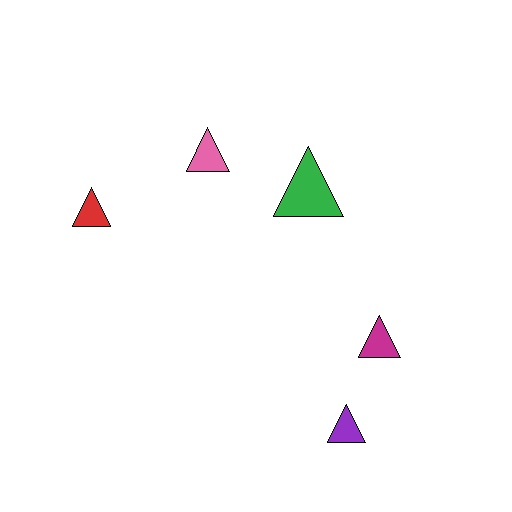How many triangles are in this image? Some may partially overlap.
There are 5 triangles.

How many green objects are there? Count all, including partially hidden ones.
There is 1 green object.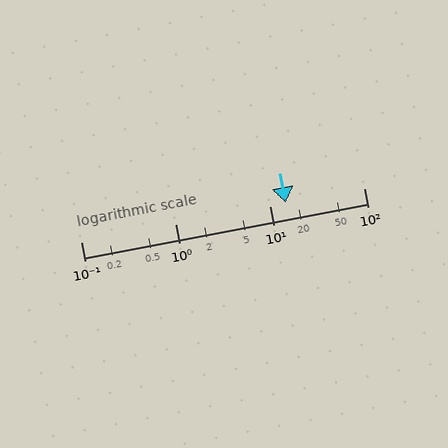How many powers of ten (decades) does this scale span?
The scale spans 3 decades, from 0.1 to 100.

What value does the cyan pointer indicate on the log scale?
The pointer indicates approximately 15.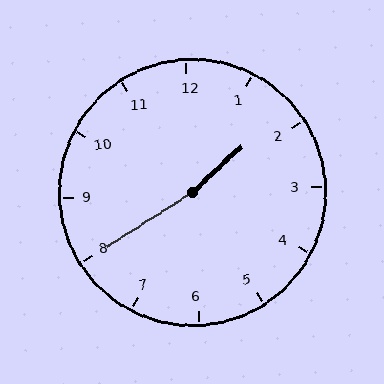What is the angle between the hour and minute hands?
Approximately 170 degrees.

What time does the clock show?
1:40.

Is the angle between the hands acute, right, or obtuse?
It is obtuse.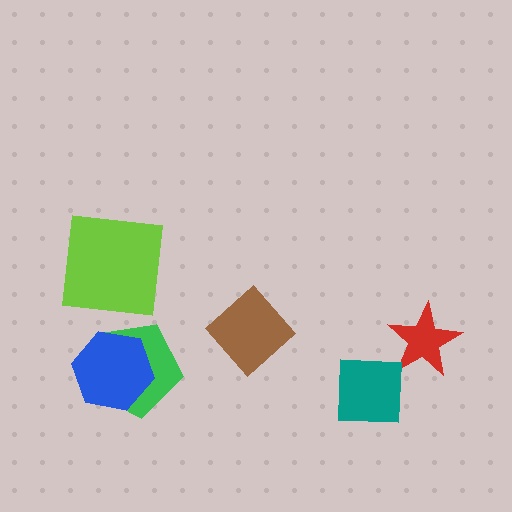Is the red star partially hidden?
Yes, it is partially covered by another shape.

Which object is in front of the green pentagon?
The blue hexagon is in front of the green pentagon.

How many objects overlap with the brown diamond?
0 objects overlap with the brown diamond.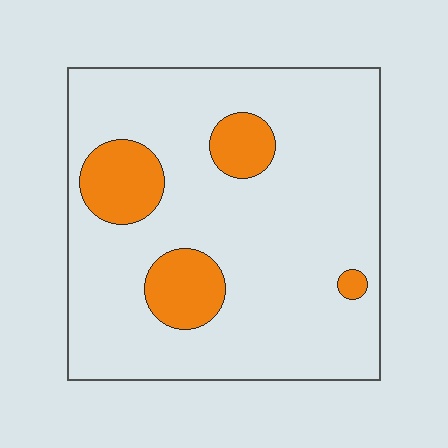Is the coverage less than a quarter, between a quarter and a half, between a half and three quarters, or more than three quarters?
Less than a quarter.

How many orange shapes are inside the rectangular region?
4.